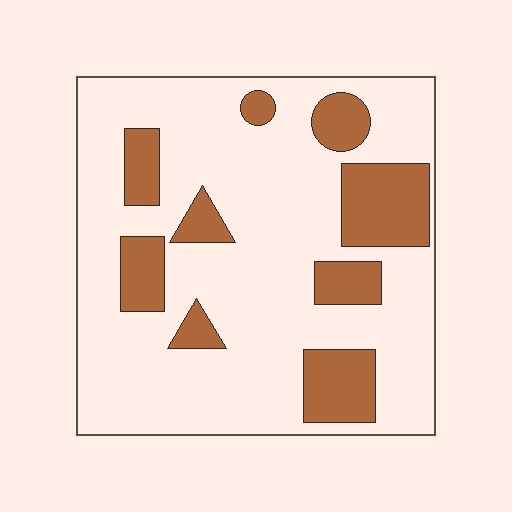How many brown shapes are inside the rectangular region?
9.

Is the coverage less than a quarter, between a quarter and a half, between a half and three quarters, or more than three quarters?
Less than a quarter.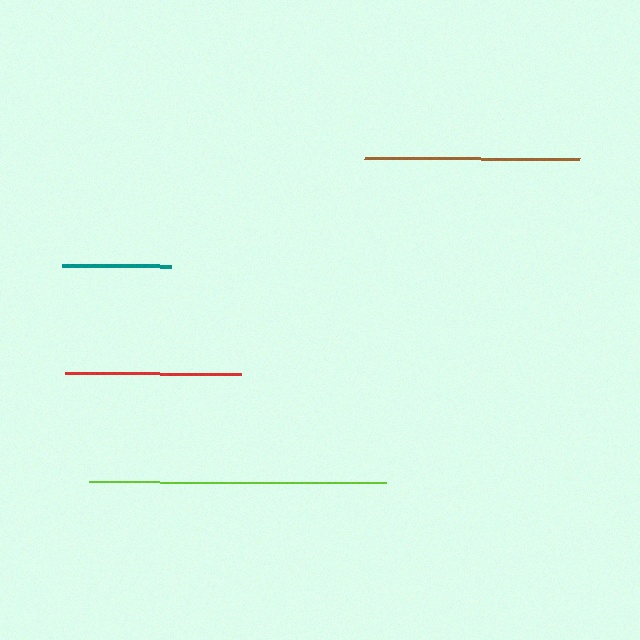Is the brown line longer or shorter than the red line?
The brown line is longer than the red line.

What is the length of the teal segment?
The teal segment is approximately 109 pixels long.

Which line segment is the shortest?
The teal line is the shortest at approximately 109 pixels.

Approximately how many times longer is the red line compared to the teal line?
The red line is approximately 1.6 times the length of the teal line.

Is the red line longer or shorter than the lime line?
The lime line is longer than the red line.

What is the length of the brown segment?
The brown segment is approximately 216 pixels long.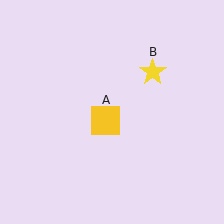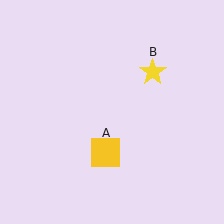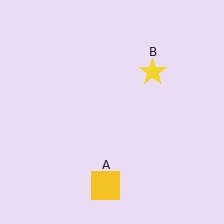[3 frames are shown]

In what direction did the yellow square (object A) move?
The yellow square (object A) moved down.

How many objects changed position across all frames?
1 object changed position: yellow square (object A).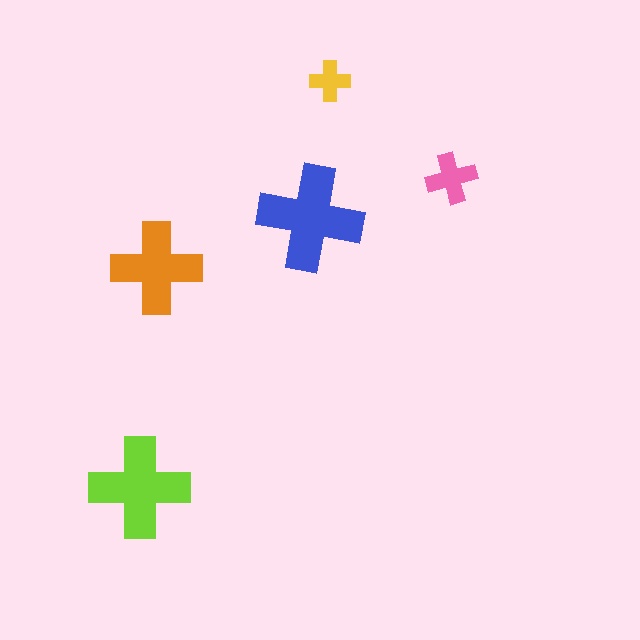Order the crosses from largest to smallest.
the blue one, the lime one, the orange one, the pink one, the yellow one.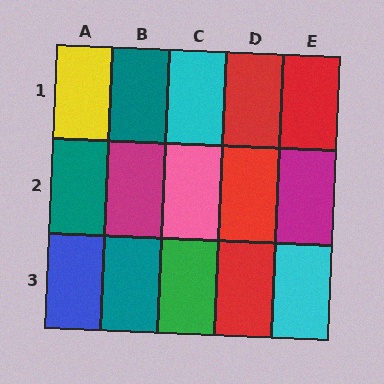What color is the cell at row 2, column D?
Red.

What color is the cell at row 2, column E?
Magenta.